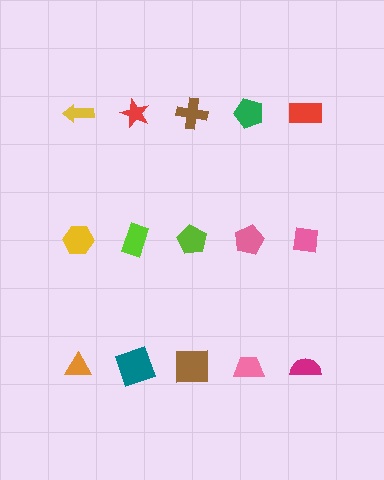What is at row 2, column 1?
A yellow hexagon.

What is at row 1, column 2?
A red star.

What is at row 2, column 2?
A lime rectangle.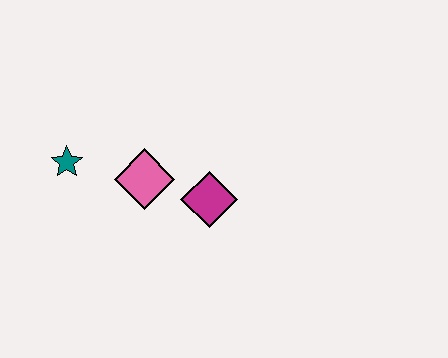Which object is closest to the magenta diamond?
The pink diamond is closest to the magenta diamond.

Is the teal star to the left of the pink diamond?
Yes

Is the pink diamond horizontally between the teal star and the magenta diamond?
Yes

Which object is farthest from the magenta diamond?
The teal star is farthest from the magenta diamond.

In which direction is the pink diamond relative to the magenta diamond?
The pink diamond is to the left of the magenta diamond.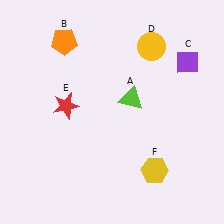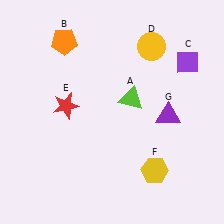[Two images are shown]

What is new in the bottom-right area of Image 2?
A purple triangle (G) was added in the bottom-right area of Image 2.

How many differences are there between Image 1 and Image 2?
There is 1 difference between the two images.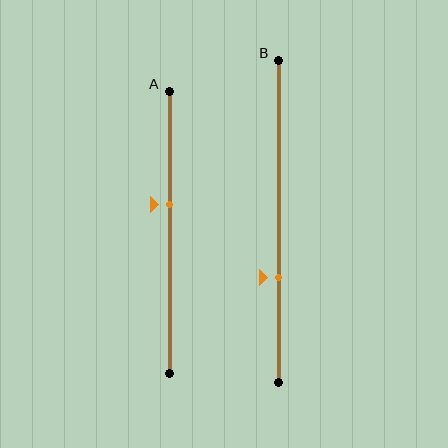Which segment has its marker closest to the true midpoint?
Segment A has its marker closest to the true midpoint.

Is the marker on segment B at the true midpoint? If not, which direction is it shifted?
No, the marker on segment B is shifted downward by about 17% of the segment length.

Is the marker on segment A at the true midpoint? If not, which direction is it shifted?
No, the marker on segment A is shifted upward by about 10% of the segment length.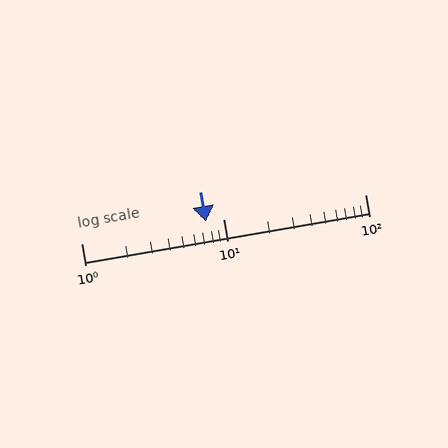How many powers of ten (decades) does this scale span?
The scale spans 2 decades, from 1 to 100.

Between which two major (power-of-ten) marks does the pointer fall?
The pointer is between 1 and 10.